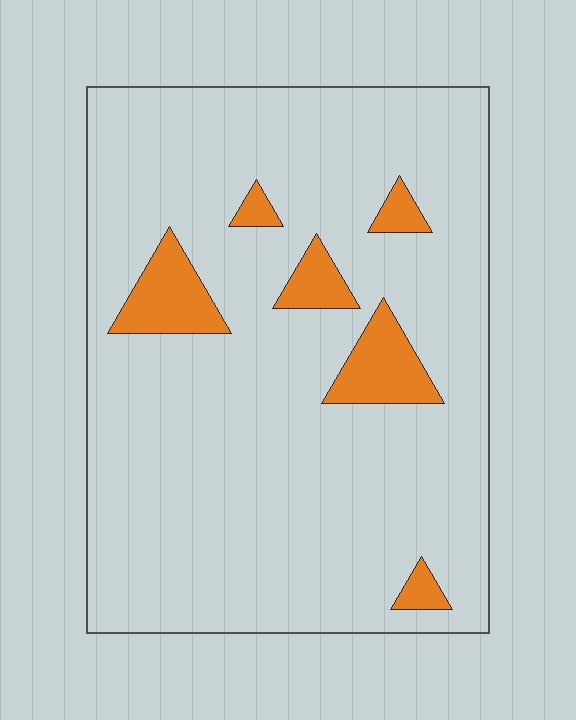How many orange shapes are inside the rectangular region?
6.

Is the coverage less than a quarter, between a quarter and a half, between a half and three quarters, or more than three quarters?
Less than a quarter.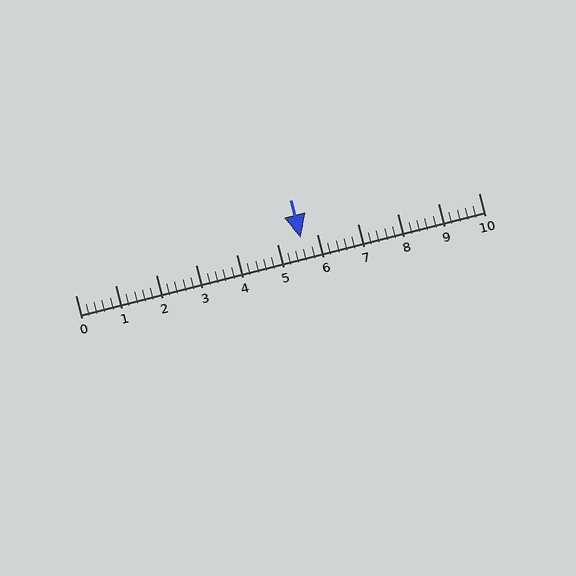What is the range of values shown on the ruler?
The ruler shows values from 0 to 10.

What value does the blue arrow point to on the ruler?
The blue arrow points to approximately 5.6.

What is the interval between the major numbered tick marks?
The major tick marks are spaced 1 units apart.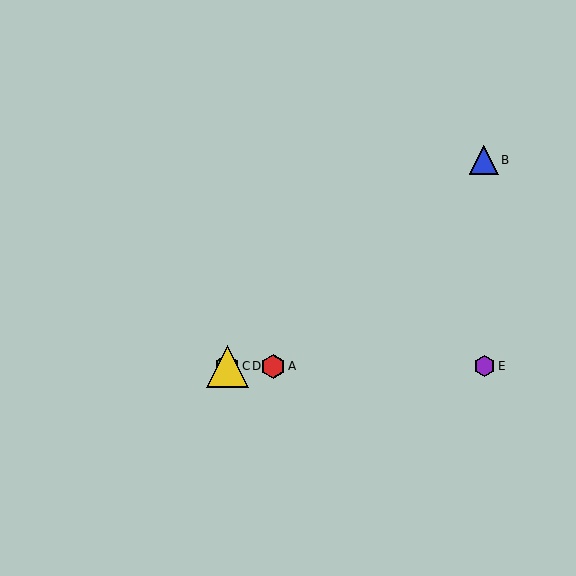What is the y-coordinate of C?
Object C is at y≈366.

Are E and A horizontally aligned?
Yes, both are at y≈366.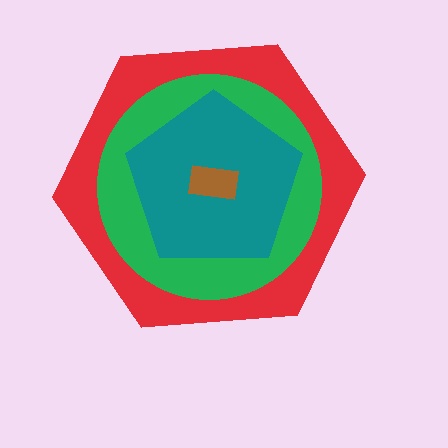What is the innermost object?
The brown rectangle.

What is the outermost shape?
The red hexagon.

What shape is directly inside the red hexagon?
The green circle.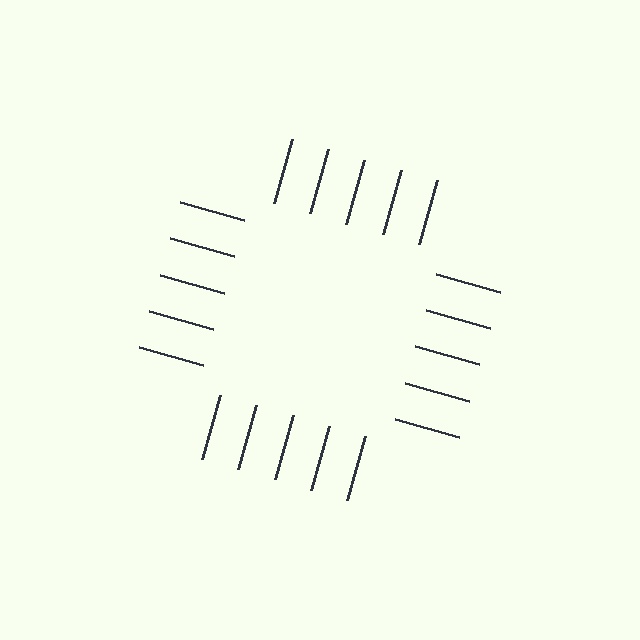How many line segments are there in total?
20 — 5 along each of the 4 edges.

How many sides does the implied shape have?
4 sides — the line-ends trace a square.